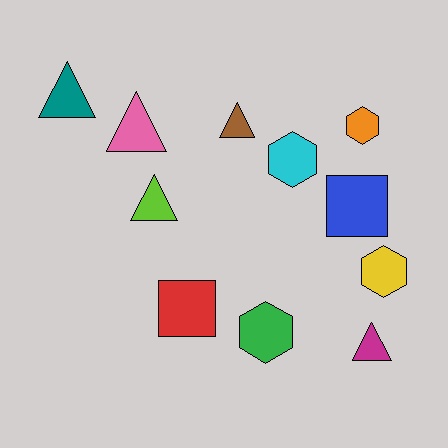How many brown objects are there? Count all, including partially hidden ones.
There is 1 brown object.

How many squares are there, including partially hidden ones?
There are 2 squares.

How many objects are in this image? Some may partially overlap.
There are 11 objects.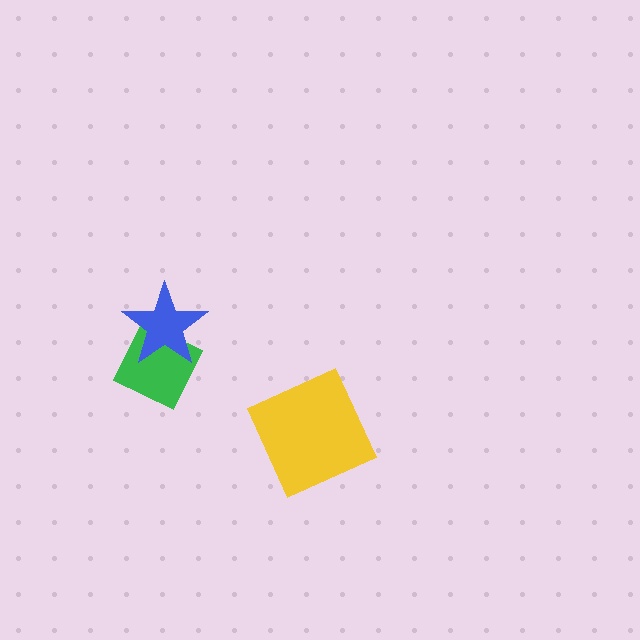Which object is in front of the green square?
The blue star is in front of the green square.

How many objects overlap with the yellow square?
0 objects overlap with the yellow square.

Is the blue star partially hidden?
No, no other shape covers it.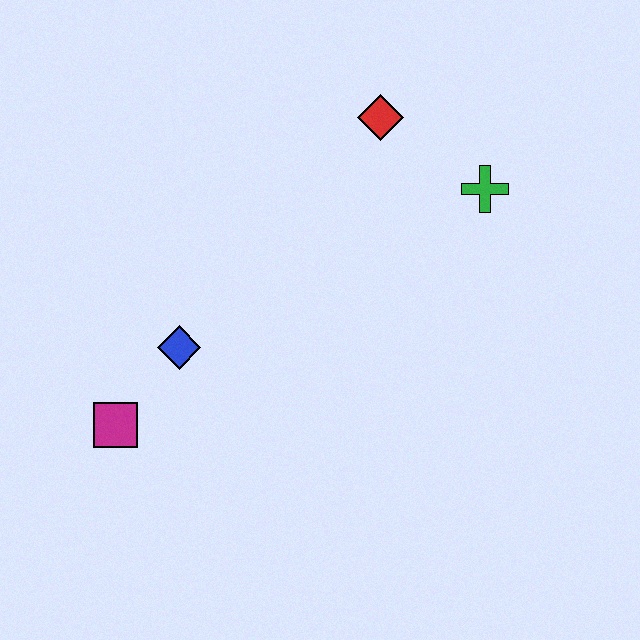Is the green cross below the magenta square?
No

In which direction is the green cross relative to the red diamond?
The green cross is to the right of the red diamond.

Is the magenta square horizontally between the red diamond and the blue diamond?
No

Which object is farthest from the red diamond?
The magenta square is farthest from the red diamond.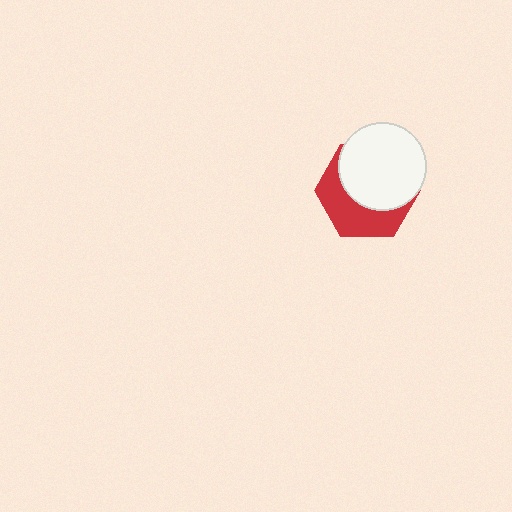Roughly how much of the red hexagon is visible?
A small part of it is visible (roughly 44%).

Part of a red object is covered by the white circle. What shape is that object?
It is a hexagon.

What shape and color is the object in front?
The object in front is a white circle.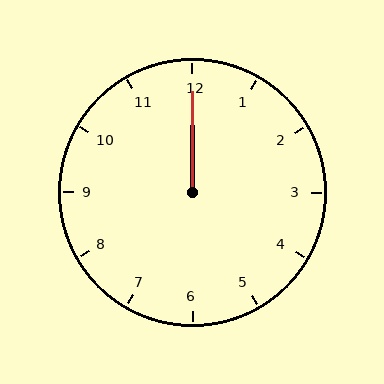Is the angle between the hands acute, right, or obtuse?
It is acute.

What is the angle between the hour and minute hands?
Approximately 0 degrees.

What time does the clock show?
12:00.